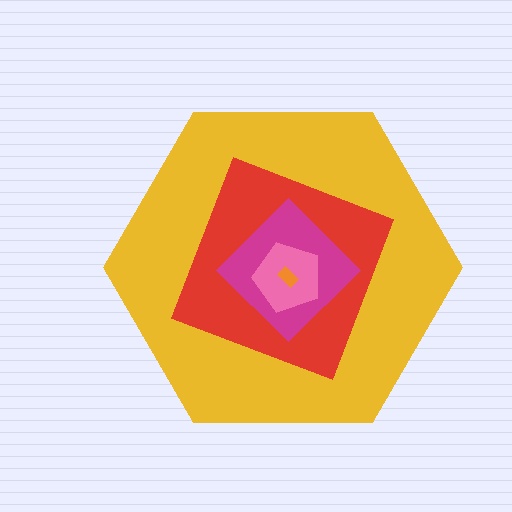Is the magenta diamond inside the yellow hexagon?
Yes.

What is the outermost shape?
The yellow hexagon.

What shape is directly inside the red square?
The magenta diamond.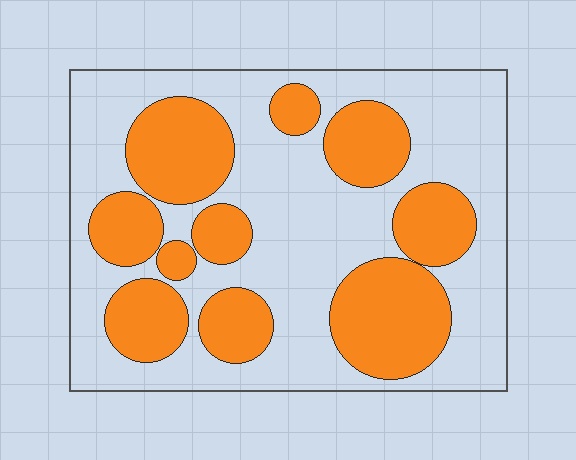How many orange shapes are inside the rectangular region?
10.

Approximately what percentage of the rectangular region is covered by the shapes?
Approximately 40%.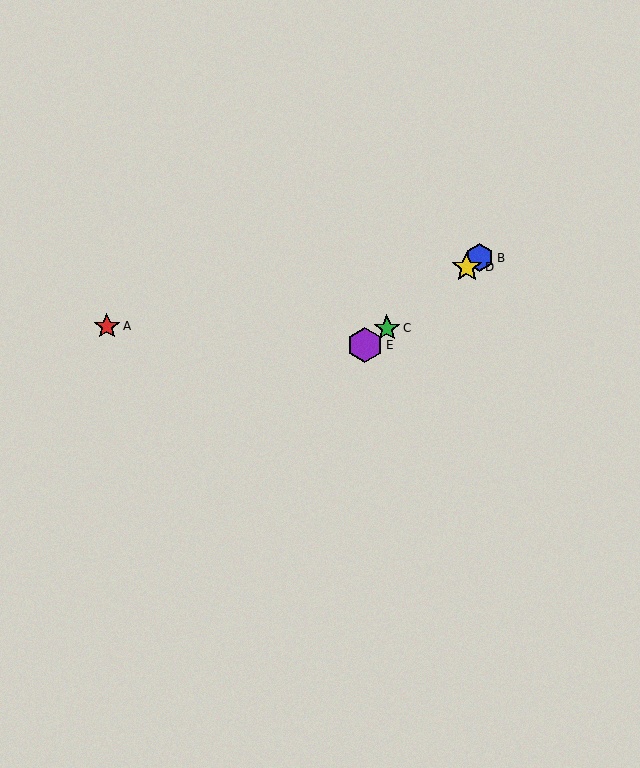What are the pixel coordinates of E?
Object E is at (365, 345).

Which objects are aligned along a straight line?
Objects B, C, D, E are aligned along a straight line.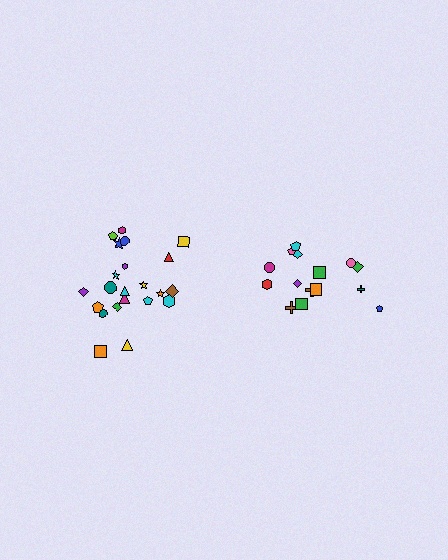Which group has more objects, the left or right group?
The left group.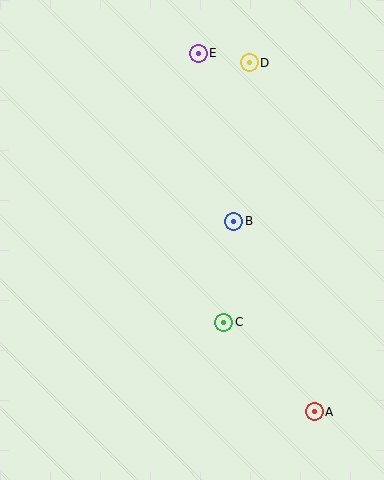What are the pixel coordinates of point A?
Point A is at (314, 412).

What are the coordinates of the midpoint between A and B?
The midpoint between A and B is at (274, 317).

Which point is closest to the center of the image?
Point B at (234, 221) is closest to the center.